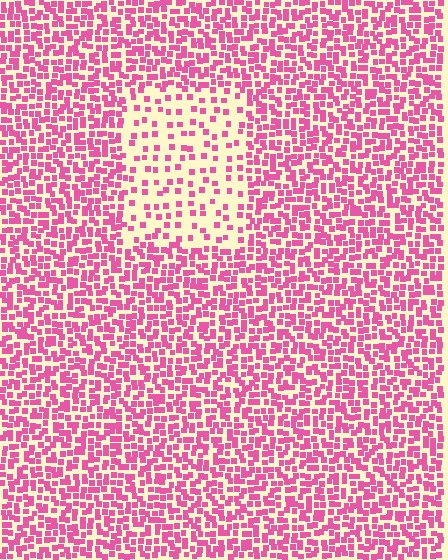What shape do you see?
I see a rectangle.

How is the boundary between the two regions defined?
The boundary is defined by a change in element density (approximately 2.6x ratio). All elements are the same color, size, and shape.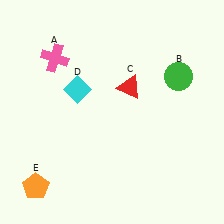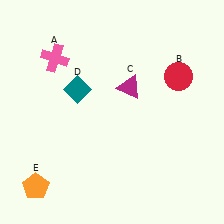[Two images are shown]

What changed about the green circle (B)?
In Image 1, B is green. In Image 2, it changed to red.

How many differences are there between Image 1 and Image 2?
There are 3 differences between the two images.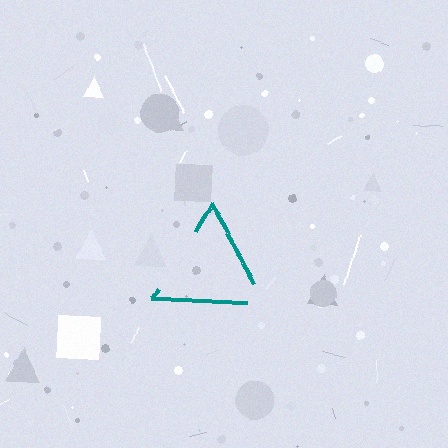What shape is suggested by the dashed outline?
The dashed outline suggests a triangle.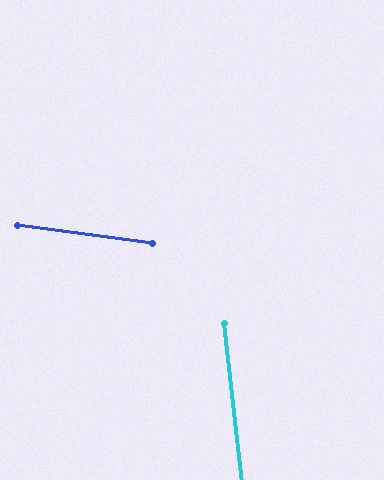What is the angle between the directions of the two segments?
Approximately 76 degrees.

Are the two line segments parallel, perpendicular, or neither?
Neither parallel nor perpendicular — they differ by about 76°.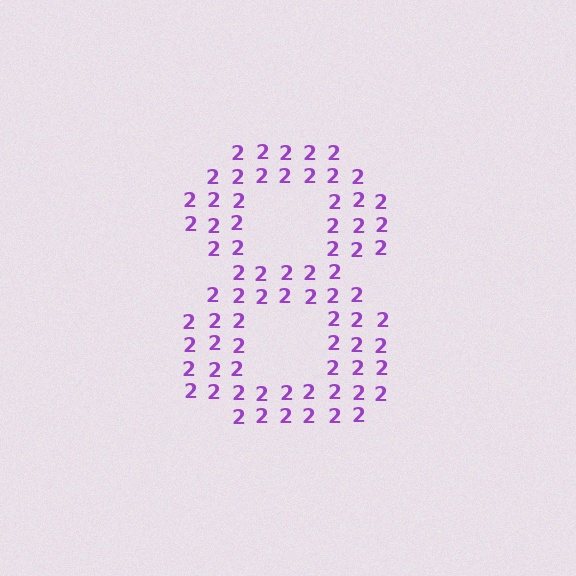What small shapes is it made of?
It is made of small digit 2's.